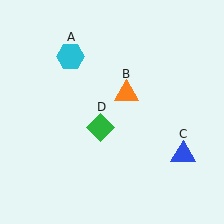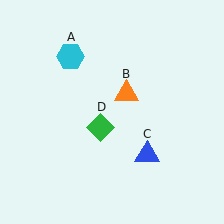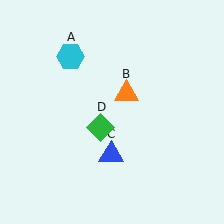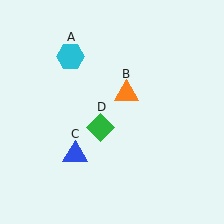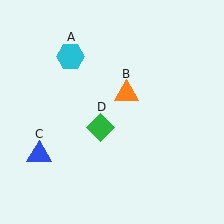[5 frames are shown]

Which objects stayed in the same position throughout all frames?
Cyan hexagon (object A) and orange triangle (object B) and green diamond (object D) remained stationary.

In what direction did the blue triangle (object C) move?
The blue triangle (object C) moved left.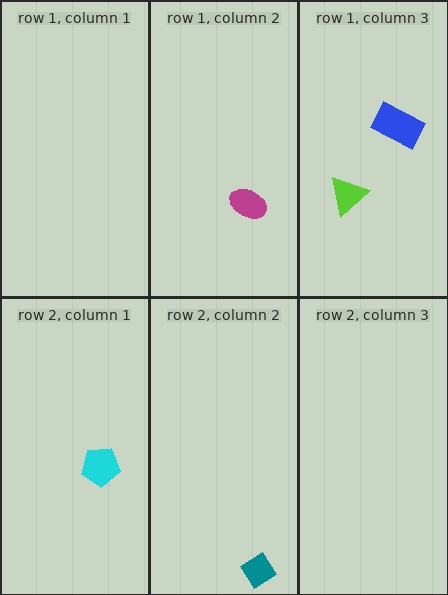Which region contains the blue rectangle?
The row 1, column 3 region.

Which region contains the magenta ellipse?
The row 1, column 2 region.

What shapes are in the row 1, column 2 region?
The magenta ellipse.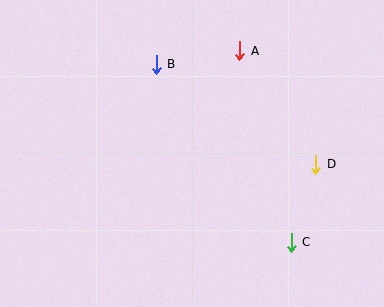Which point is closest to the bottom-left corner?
Point B is closest to the bottom-left corner.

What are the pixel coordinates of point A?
Point A is at (240, 51).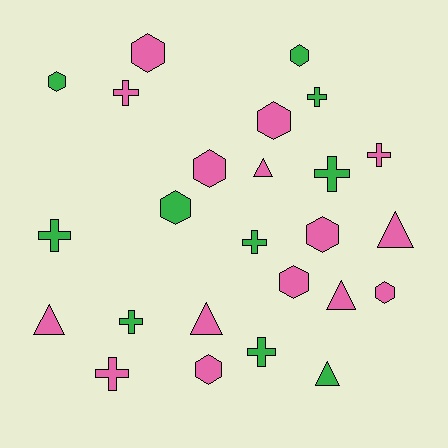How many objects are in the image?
There are 25 objects.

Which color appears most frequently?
Pink, with 15 objects.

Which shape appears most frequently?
Hexagon, with 10 objects.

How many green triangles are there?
There is 1 green triangle.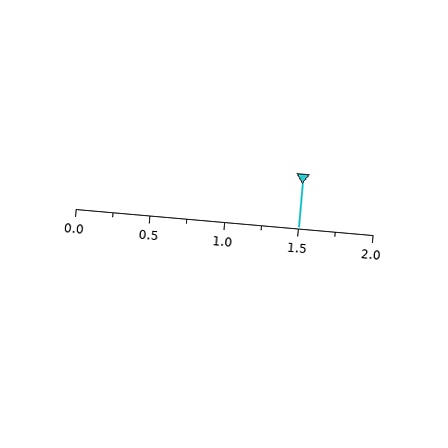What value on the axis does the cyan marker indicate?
The marker indicates approximately 1.5.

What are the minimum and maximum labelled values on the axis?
The axis runs from 0.0 to 2.0.